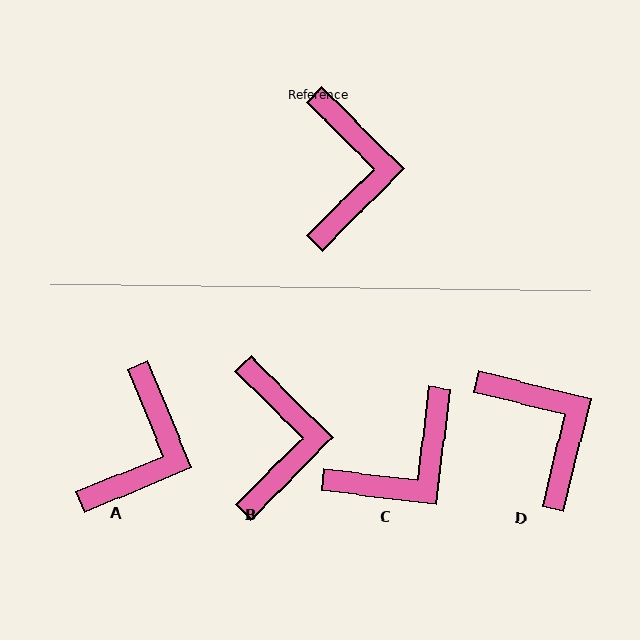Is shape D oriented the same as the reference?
No, it is off by about 31 degrees.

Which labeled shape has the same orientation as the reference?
B.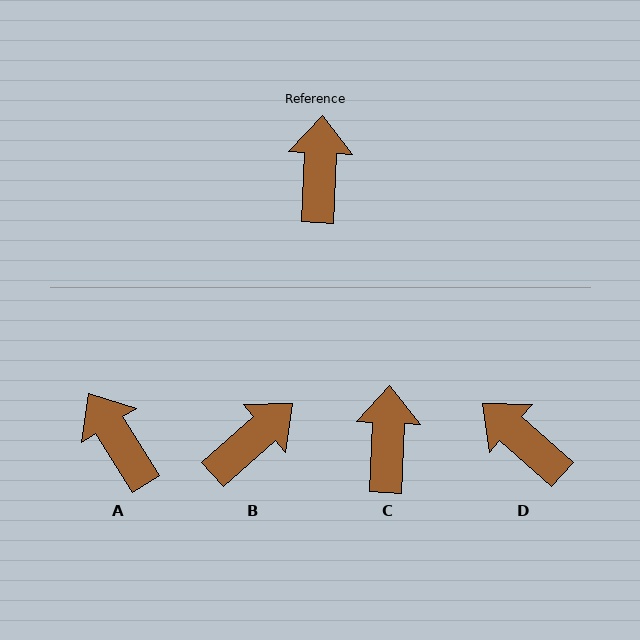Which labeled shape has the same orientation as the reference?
C.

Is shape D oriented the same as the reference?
No, it is off by about 51 degrees.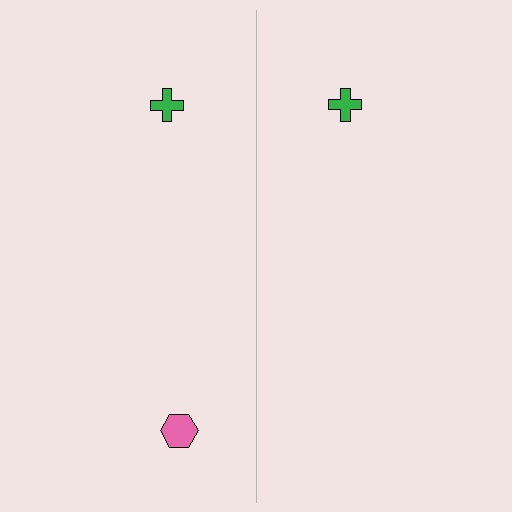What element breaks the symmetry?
A pink hexagon is missing from the right side.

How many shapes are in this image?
There are 3 shapes in this image.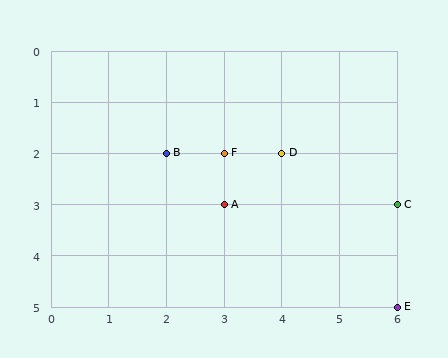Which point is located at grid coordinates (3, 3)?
Point A is at (3, 3).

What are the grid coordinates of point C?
Point C is at grid coordinates (6, 3).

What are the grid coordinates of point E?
Point E is at grid coordinates (6, 5).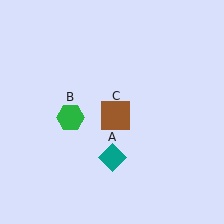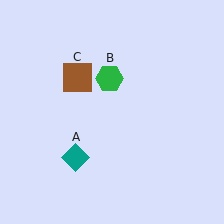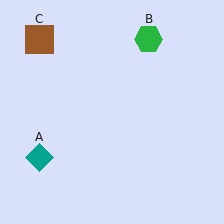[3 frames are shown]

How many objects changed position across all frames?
3 objects changed position: teal diamond (object A), green hexagon (object B), brown square (object C).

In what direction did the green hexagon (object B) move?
The green hexagon (object B) moved up and to the right.